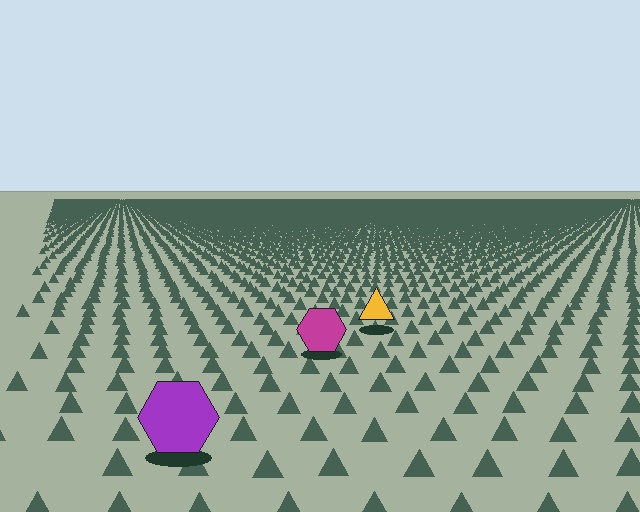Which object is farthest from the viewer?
The yellow triangle is farthest from the viewer. It appears smaller and the ground texture around it is denser.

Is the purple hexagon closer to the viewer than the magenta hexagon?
Yes. The purple hexagon is closer — you can tell from the texture gradient: the ground texture is coarser near it.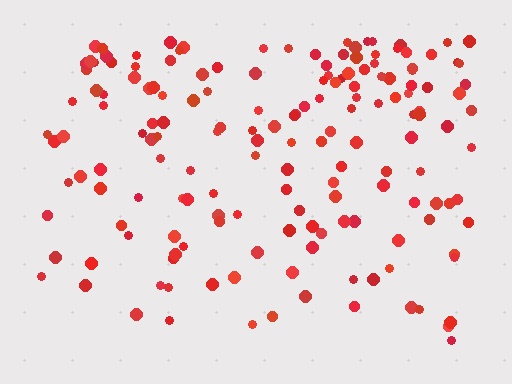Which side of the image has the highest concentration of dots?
The top.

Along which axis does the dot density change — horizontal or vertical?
Vertical.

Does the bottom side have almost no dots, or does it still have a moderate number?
Still a moderate number, just noticeably fewer than the top.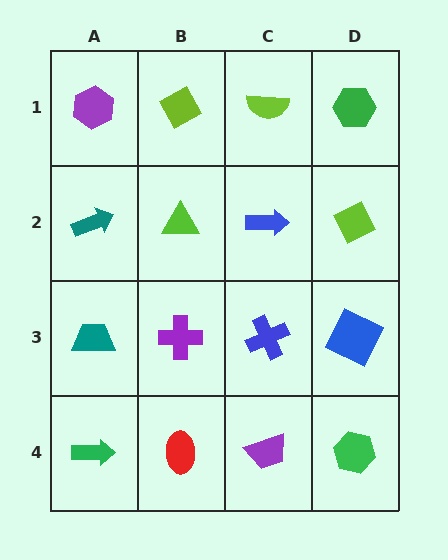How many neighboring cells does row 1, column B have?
3.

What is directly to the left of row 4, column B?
A green arrow.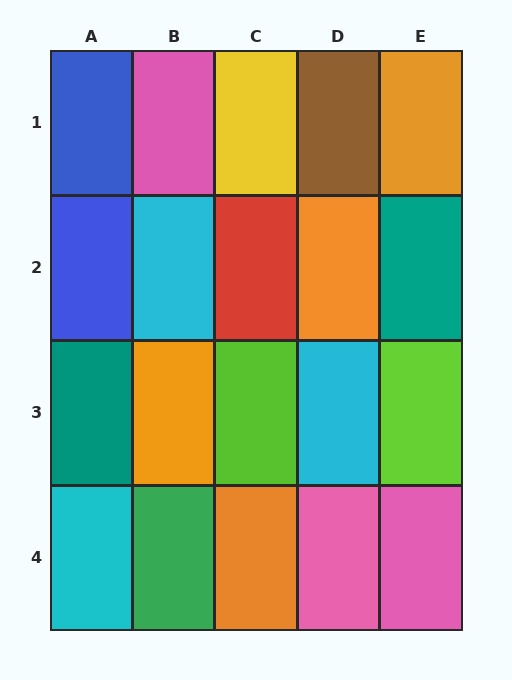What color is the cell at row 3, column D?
Cyan.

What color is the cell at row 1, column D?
Brown.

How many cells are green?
1 cell is green.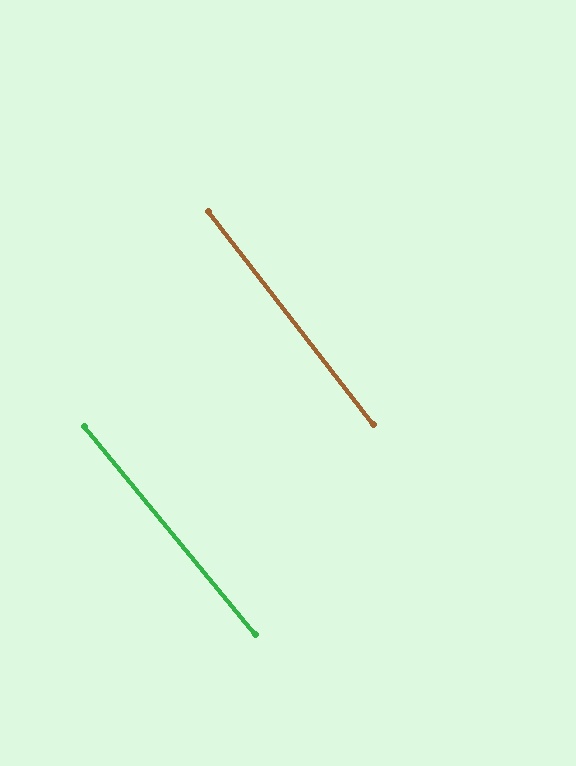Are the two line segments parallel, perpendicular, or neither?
Parallel — their directions differ by only 1.7°.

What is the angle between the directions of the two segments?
Approximately 2 degrees.